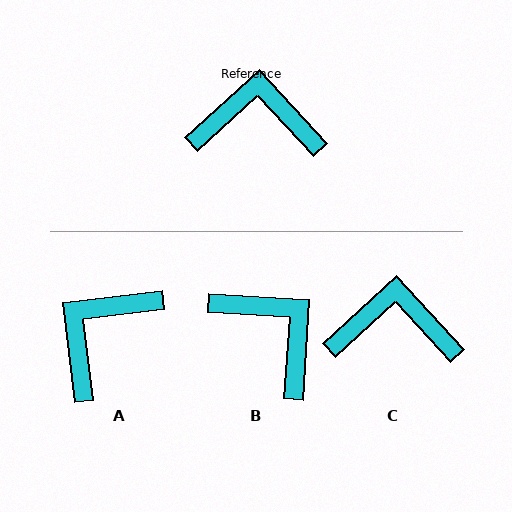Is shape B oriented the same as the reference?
No, it is off by about 46 degrees.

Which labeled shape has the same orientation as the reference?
C.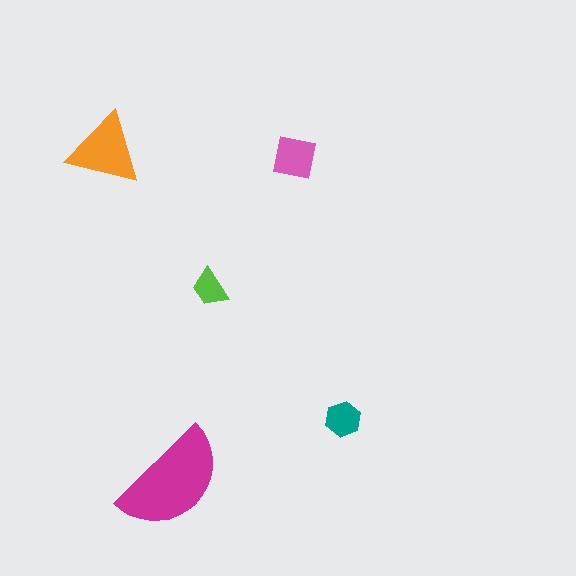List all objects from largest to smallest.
The magenta semicircle, the orange triangle, the pink square, the teal hexagon, the lime trapezoid.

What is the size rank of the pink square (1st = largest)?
3rd.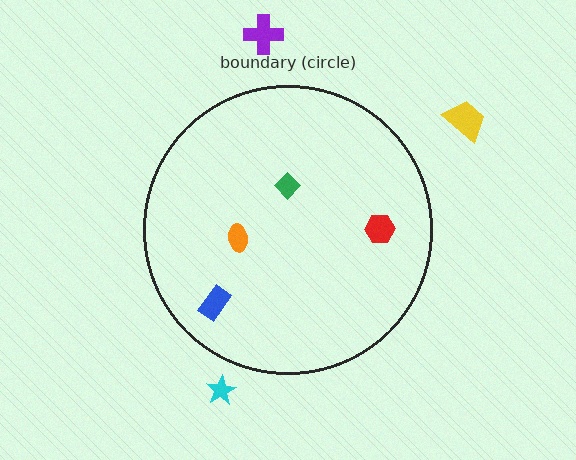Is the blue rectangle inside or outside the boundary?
Inside.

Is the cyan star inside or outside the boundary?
Outside.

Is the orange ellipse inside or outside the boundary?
Inside.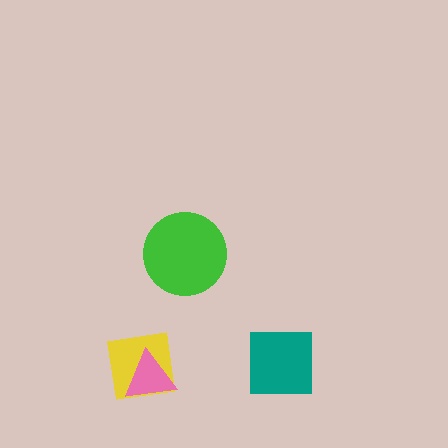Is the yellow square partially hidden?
Yes, it is partially covered by another shape.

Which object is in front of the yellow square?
The pink triangle is in front of the yellow square.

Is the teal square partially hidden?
No, no other shape covers it.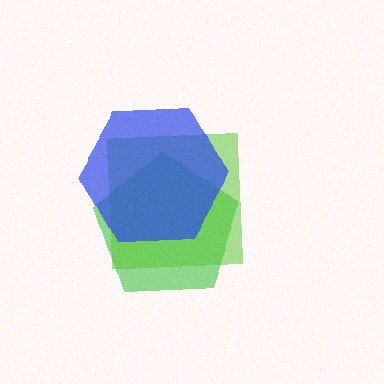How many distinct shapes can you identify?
There are 3 distinct shapes: a green pentagon, a lime square, a blue hexagon.